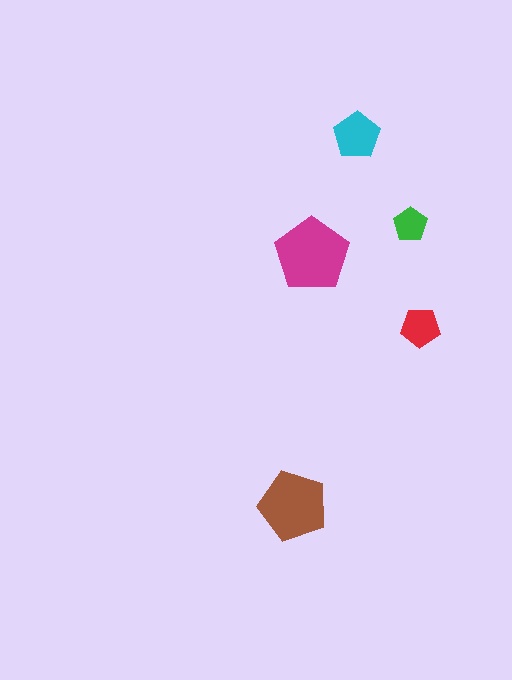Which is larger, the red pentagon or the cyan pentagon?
The cyan one.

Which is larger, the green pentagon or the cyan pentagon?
The cyan one.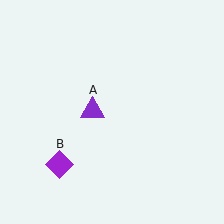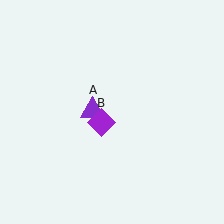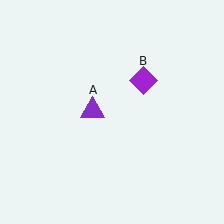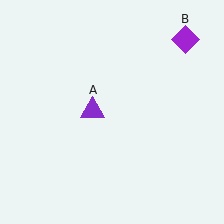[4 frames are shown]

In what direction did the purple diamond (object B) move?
The purple diamond (object B) moved up and to the right.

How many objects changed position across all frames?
1 object changed position: purple diamond (object B).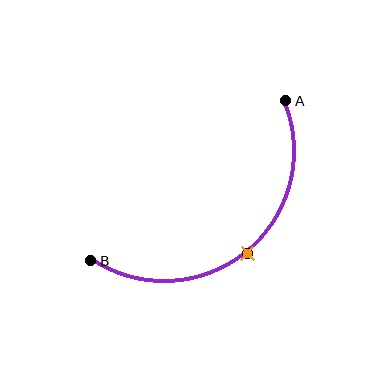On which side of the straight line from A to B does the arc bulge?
The arc bulges below and to the right of the straight line connecting A and B.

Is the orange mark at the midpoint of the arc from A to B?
Yes. The orange mark lies on the arc at equal arc-length from both A and B — it is the arc midpoint.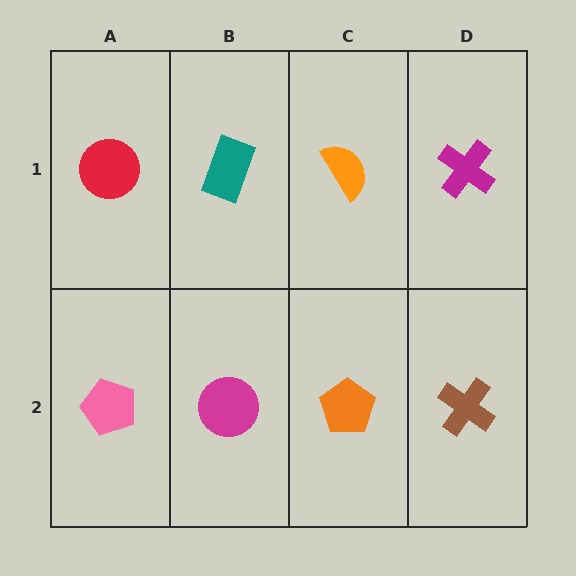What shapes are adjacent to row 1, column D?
A brown cross (row 2, column D), an orange semicircle (row 1, column C).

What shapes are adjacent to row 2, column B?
A teal rectangle (row 1, column B), a pink pentagon (row 2, column A), an orange pentagon (row 2, column C).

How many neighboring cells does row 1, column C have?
3.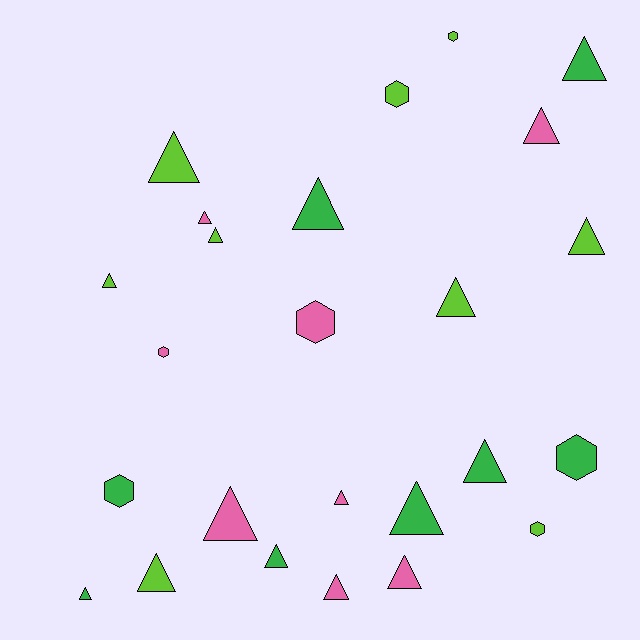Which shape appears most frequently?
Triangle, with 18 objects.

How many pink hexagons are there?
There are 2 pink hexagons.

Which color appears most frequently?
Lime, with 9 objects.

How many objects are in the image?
There are 25 objects.